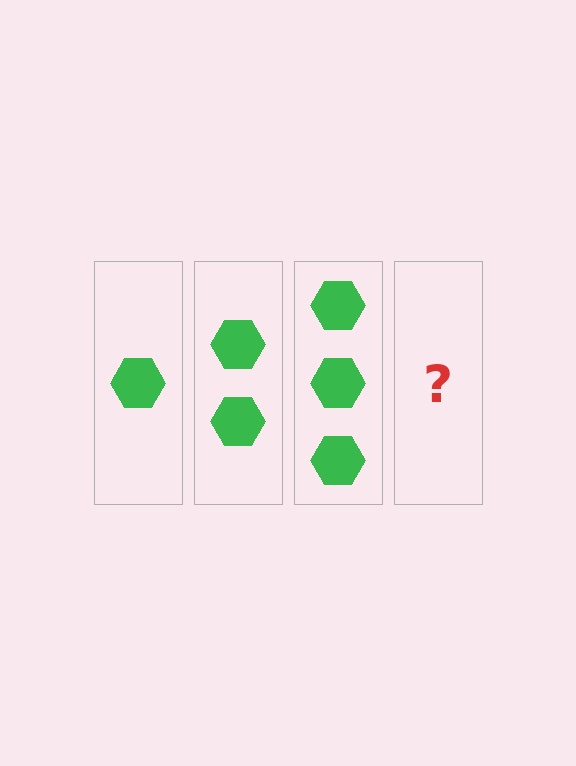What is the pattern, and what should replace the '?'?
The pattern is that each step adds one more hexagon. The '?' should be 4 hexagons.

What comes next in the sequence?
The next element should be 4 hexagons.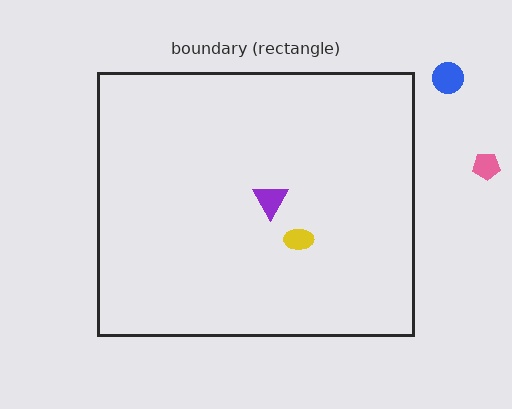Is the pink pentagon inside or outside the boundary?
Outside.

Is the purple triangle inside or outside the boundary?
Inside.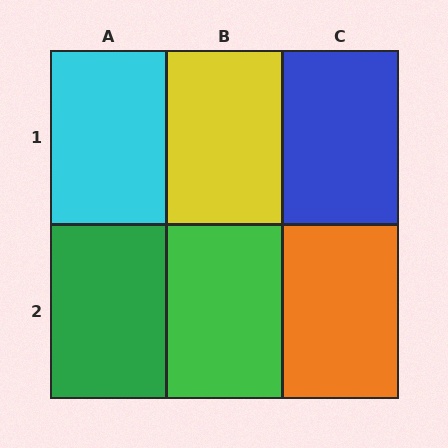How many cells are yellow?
1 cell is yellow.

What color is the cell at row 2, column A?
Green.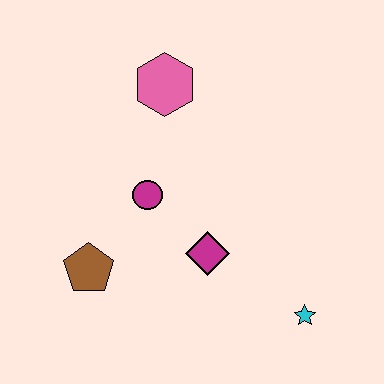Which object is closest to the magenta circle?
The magenta diamond is closest to the magenta circle.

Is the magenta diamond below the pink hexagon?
Yes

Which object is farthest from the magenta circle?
The cyan star is farthest from the magenta circle.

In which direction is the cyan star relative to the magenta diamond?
The cyan star is to the right of the magenta diamond.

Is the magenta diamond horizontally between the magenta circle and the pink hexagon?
No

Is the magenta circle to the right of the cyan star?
No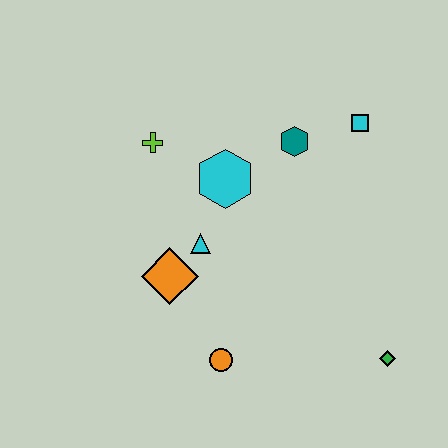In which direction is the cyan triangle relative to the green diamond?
The cyan triangle is to the left of the green diamond.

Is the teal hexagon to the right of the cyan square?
No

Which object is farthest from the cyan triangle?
The green diamond is farthest from the cyan triangle.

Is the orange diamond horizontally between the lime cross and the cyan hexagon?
Yes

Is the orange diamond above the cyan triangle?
No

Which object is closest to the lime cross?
The cyan hexagon is closest to the lime cross.